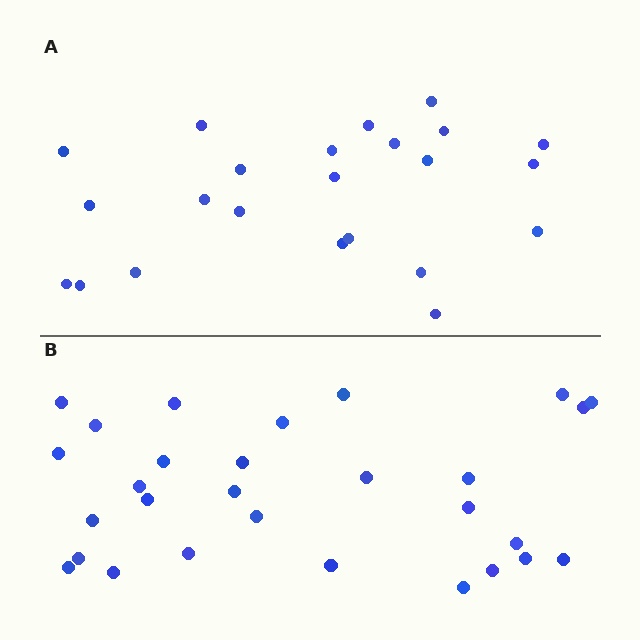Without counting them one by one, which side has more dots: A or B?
Region B (the bottom region) has more dots.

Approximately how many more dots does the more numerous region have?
Region B has about 6 more dots than region A.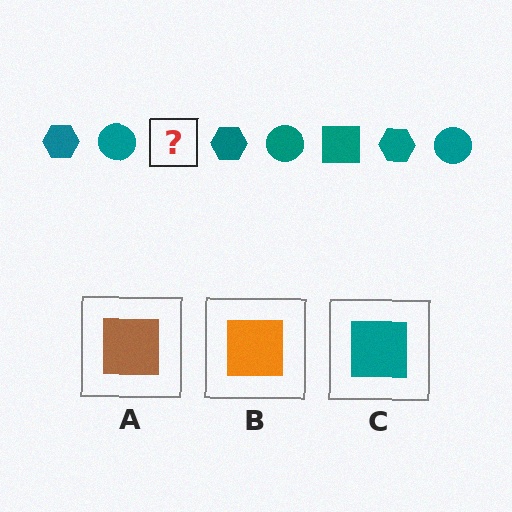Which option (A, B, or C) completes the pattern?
C.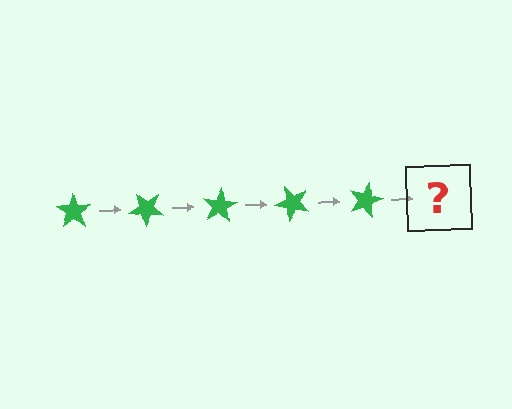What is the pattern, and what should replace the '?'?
The pattern is that the star rotates 40 degrees each step. The '?' should be a green star rotated 200 degrees.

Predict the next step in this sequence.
The next step is a green star rotated 200 degrees.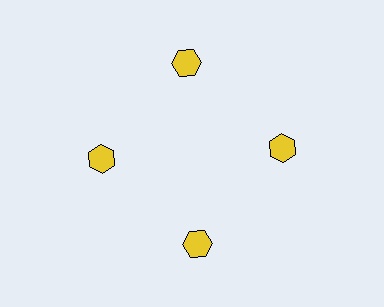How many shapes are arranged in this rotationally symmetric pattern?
There are 4 shapes, arranged in 4 groups of 1.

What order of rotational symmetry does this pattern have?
This pattern has 4-fold rotational symmetry.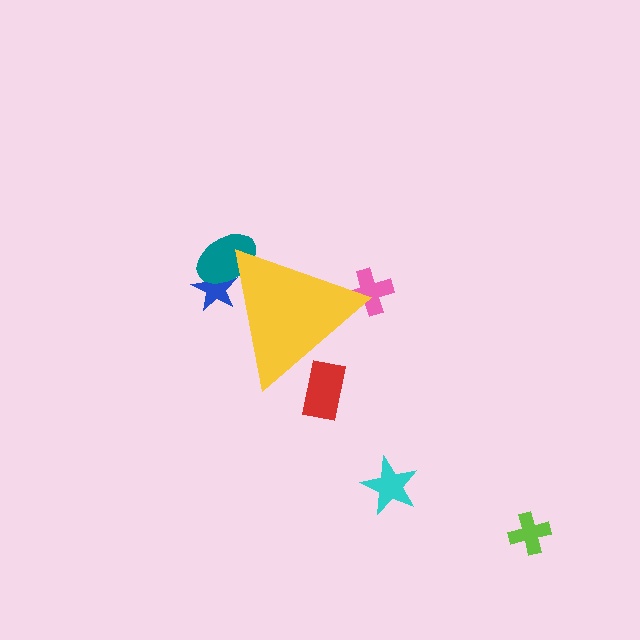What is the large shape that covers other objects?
A yellow triangle.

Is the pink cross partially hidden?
Yes, the pink cross is partially hidden behind the yellow triangle.